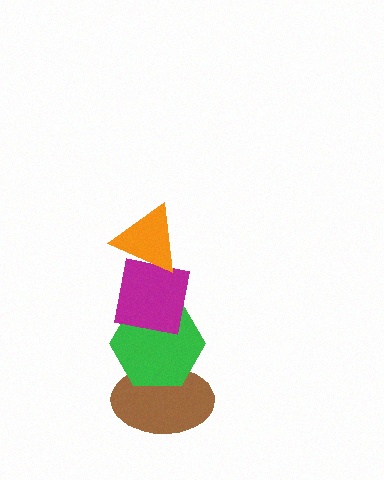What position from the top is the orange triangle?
The orange triangle is 1st from the top.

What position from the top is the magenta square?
The magenta square is 2nd from the top.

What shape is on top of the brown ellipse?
The green hexagon is on top of the brown ellipse.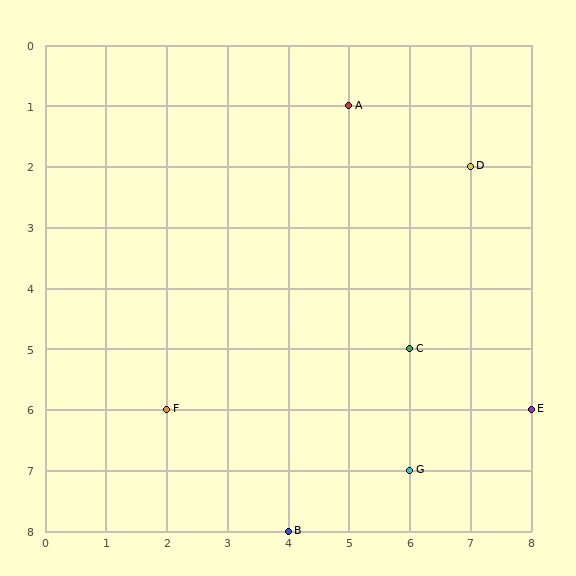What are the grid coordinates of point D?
Point D is at grid coordinates (7, 2).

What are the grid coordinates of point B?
Point B is at grid coordinates (4, 8).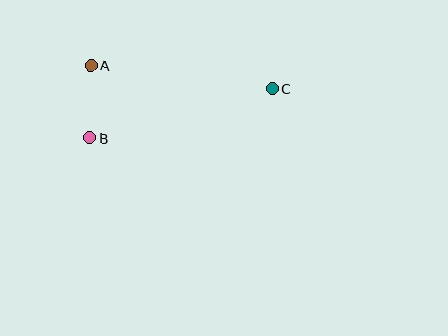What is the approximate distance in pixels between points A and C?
The distance between A and C is approximately 183 pixels.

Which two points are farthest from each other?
Points B and C are farthest from each other.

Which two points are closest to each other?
Points A and B are closest to each other.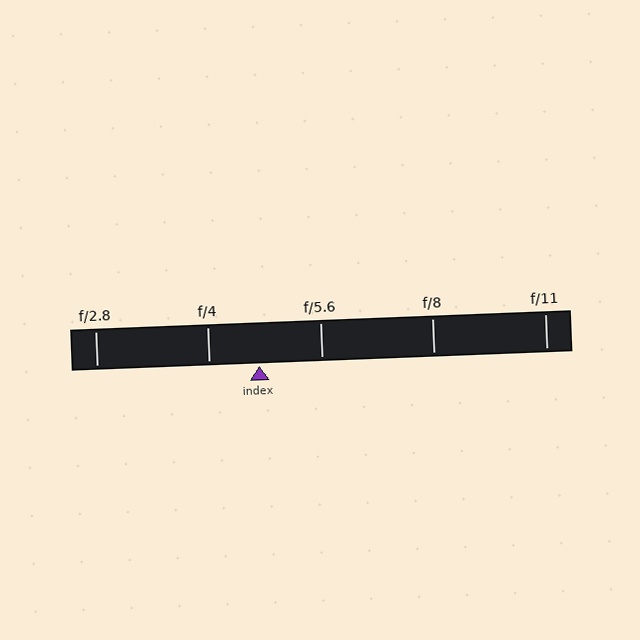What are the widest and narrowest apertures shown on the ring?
The widest aperture shown is f/2.8 and the narrowest is f/11.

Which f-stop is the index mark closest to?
The index mark is closest to f/4.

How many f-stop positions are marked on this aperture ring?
There are 5 f-stop positions marked.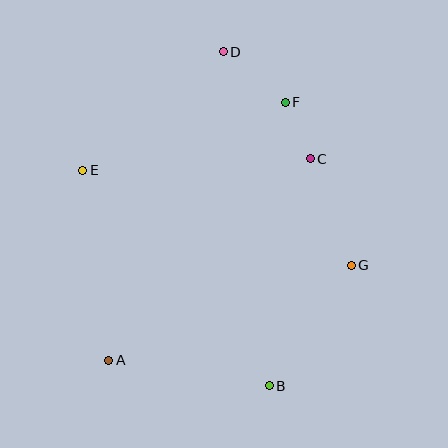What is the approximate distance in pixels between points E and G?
The distance between E and G is approximately 285 pixels.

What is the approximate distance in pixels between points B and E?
The distance between B and E is approximately 285 pixels.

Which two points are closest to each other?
Points C and F are closest to each other.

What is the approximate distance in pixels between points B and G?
The distance between B and G is approximately 146 pixels.